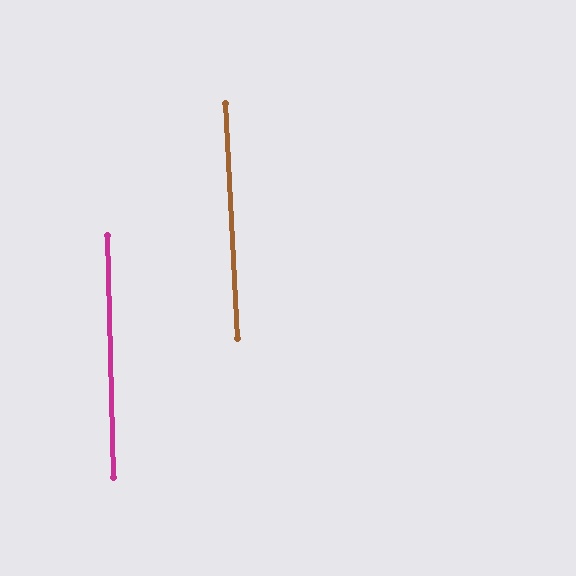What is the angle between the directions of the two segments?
Approximately 2 degrees.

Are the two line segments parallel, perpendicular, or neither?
Parallel — their directions differ by only 1.6°.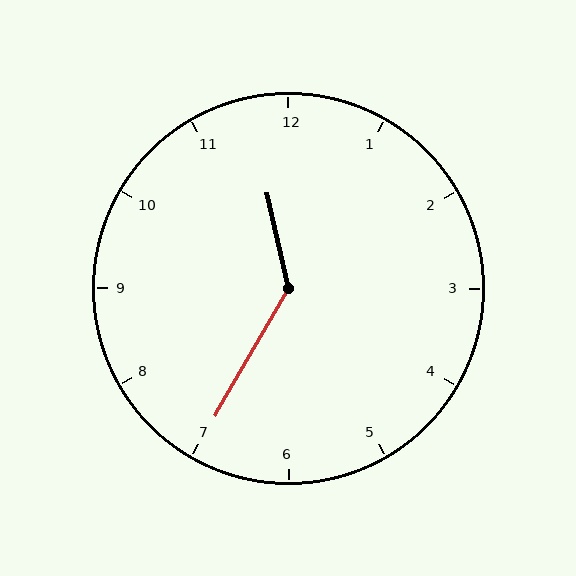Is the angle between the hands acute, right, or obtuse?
It is obtuse.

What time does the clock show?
11:35.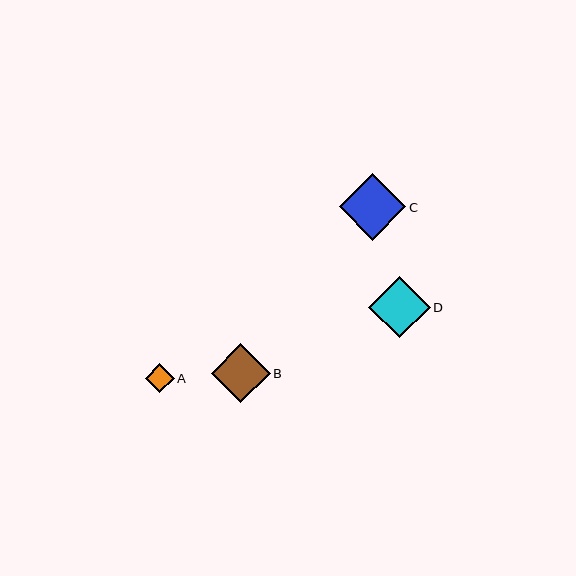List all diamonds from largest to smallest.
From largest to smallest: C, D, B, A.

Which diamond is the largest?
Diamond C is the largest with a size of approximately 67 pixels.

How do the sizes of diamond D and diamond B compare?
Diamond D and diamond B are approximately the same size.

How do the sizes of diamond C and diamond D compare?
Diamond C and diamond D are approximately the same size.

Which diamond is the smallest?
Diamond A is the smallest with a size of approximately 29 pixels.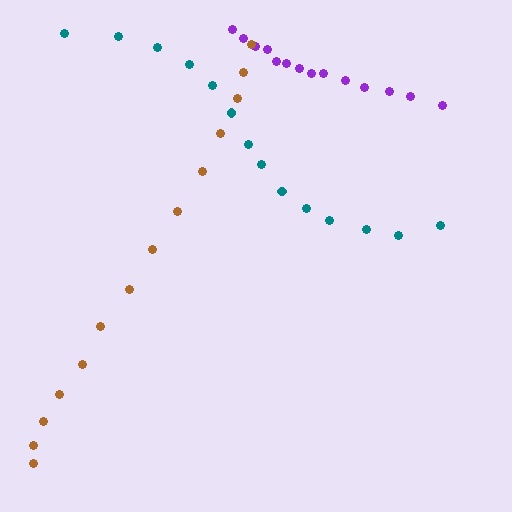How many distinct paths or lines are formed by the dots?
There are 3 distinct paths.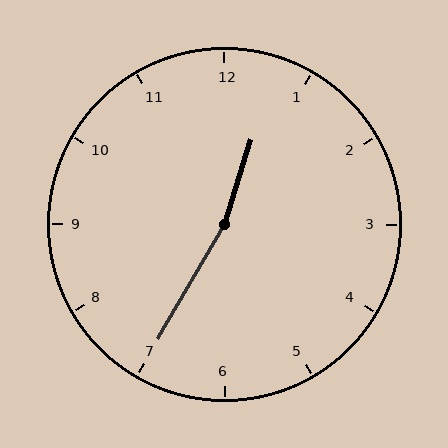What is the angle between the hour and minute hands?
Approximately 168 degrees.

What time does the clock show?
12:35.